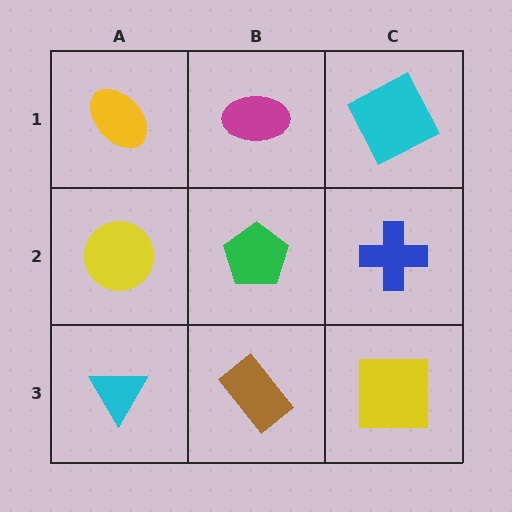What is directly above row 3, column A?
A yellow circle.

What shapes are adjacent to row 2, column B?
A magenta ellipse (row 1, column B), a brown rectangle (row 3, column B), a yellow circle (row 2, column A), a blue cross (row 2, column C).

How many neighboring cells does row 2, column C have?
3.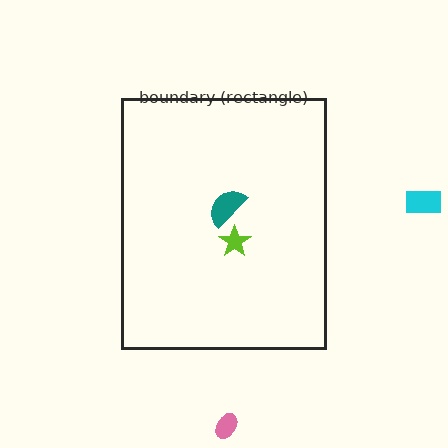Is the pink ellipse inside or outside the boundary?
Outside.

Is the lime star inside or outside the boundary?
Inside.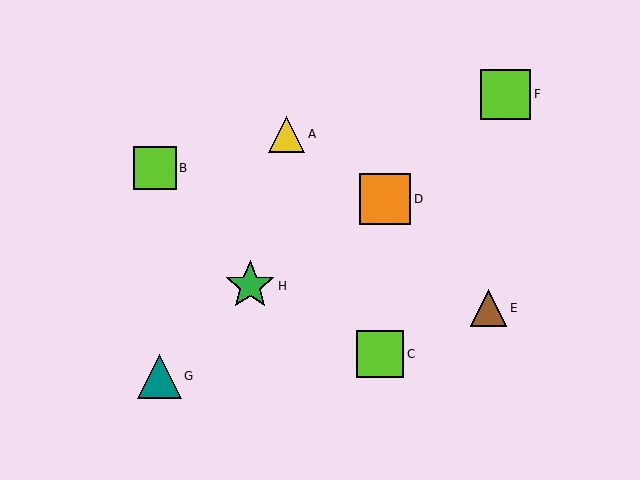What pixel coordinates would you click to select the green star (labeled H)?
Click at (250, 286) to select the green star H.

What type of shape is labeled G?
Shape G is a teal triangle.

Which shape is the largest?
The orange square (labeled D) is the largest.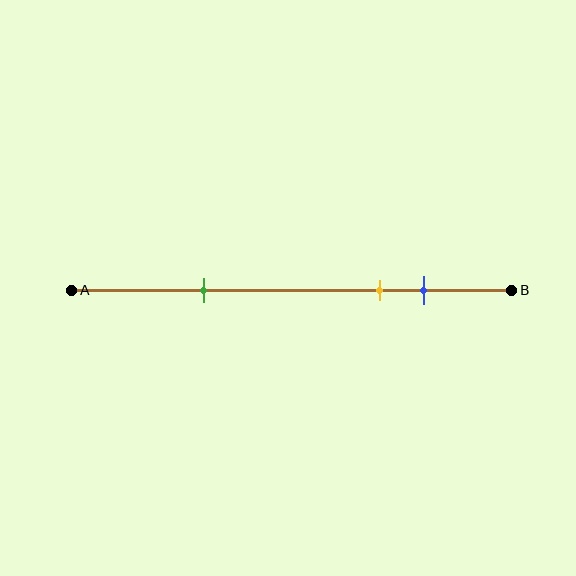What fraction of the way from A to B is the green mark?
The green mark is approximately 30% (0.3) of the way from A to B.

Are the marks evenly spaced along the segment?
No, the marks are not evenly spaced.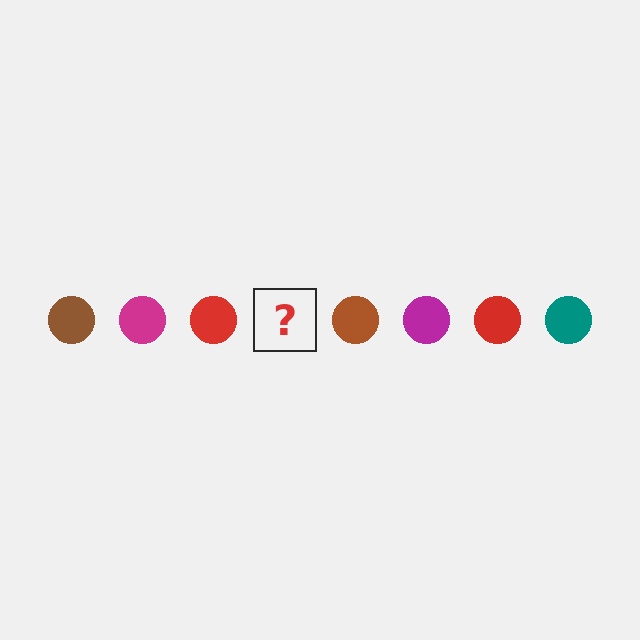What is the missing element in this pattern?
The missing element is a teal circle.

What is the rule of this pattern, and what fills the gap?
The rule is that the pattern cycles through brown, magenta, red, teal circles. The gap should be filled with a teal circle.